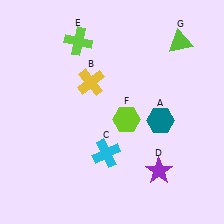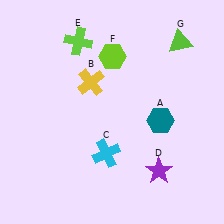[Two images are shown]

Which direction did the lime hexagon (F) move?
The lime hexagon (F) moved up.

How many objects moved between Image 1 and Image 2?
1 object moved between the two images.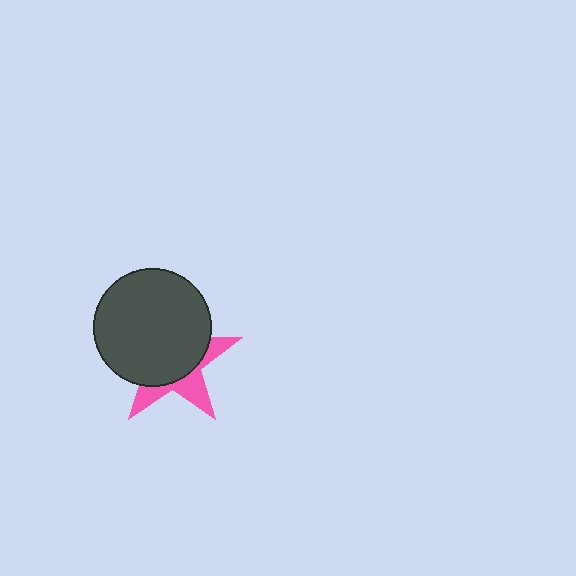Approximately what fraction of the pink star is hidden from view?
Roughly 66% of the pink star is hidden behind the dark gray circle.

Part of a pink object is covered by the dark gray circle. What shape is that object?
It is a star.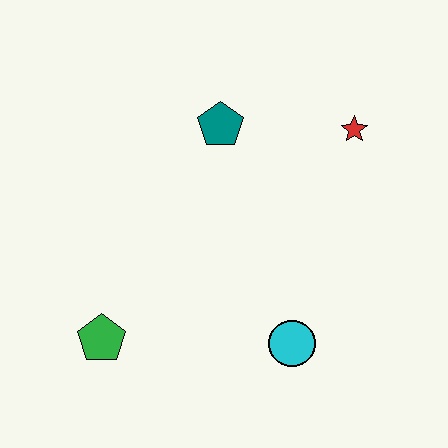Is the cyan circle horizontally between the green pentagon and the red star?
Yes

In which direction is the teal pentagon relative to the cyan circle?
The teal pentagon is above the cyan circle.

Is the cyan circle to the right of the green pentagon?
Yes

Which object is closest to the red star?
The teal pentagon is closest to the red star.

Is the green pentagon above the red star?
No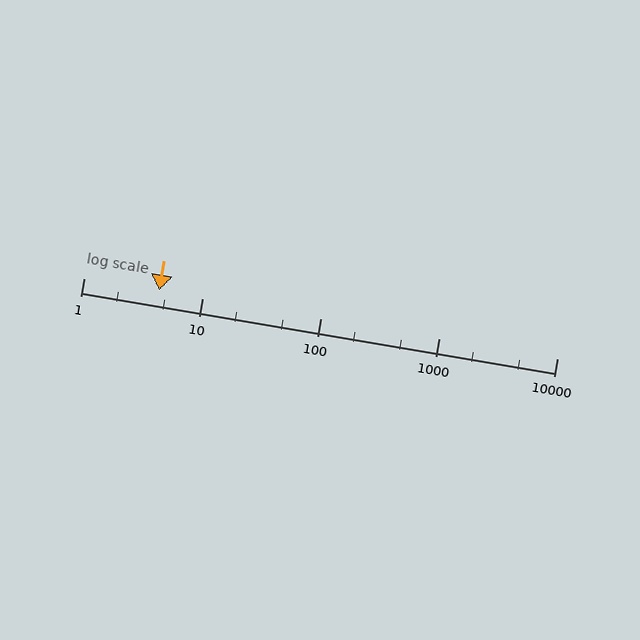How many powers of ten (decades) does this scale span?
The scale spans 4 decades, from 1 to 10000.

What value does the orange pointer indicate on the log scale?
The pointer indicates approximately 4.3.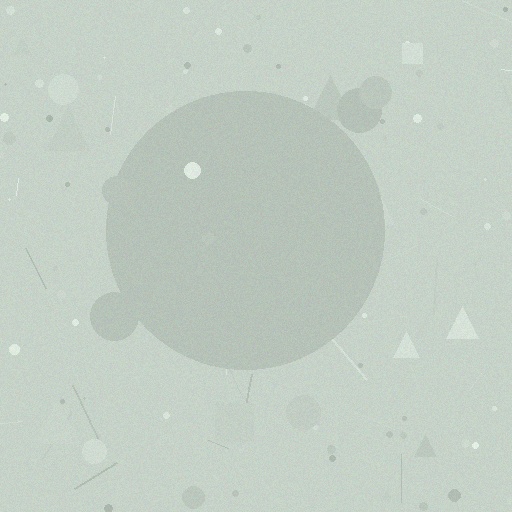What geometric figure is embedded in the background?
A circle is embedded in the background.